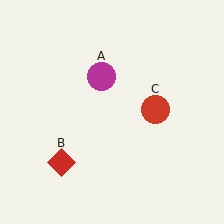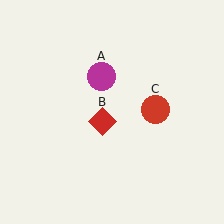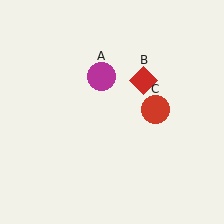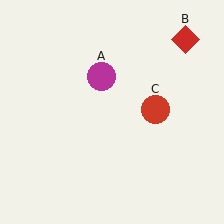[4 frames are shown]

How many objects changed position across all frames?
1 object changed position: red diamond (object B).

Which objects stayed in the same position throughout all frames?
Magenta circle (object A) and red circle (object C) remained stationary.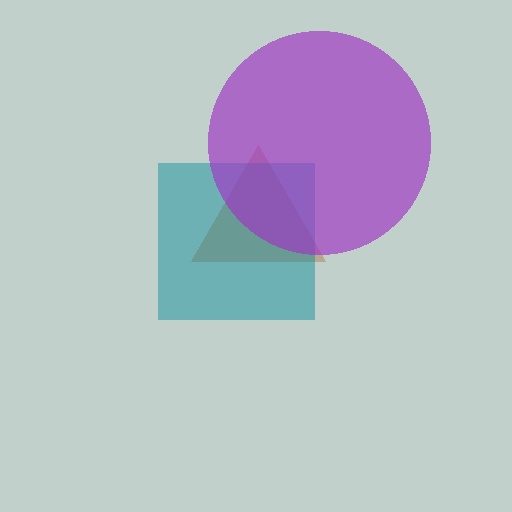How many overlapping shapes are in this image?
There are 3 overlapping shapes in the image.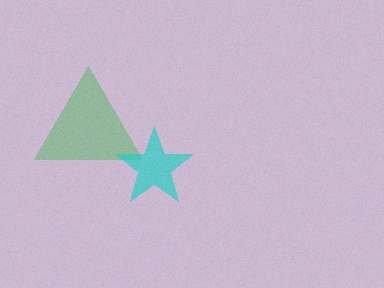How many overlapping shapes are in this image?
There are 2 overlapping shapes in the image.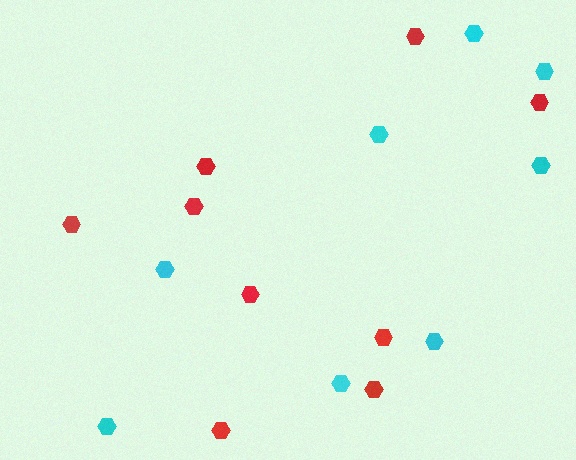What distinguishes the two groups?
There are 2 groups: one group of red hexagons (9) and one group of cyan hexagons (8).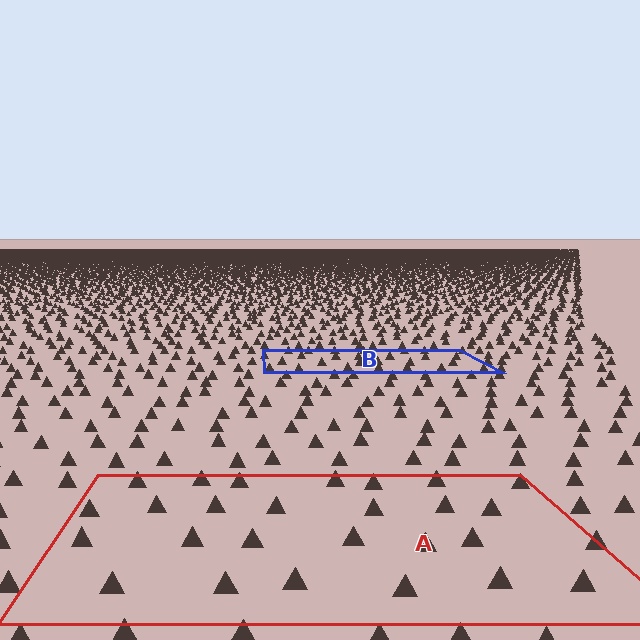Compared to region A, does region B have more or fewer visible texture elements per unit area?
Region B has more texture elements per unit area — they are packed more densely because it is farther away.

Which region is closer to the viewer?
Region A is closer. The texture elements there are larger and more spread out.